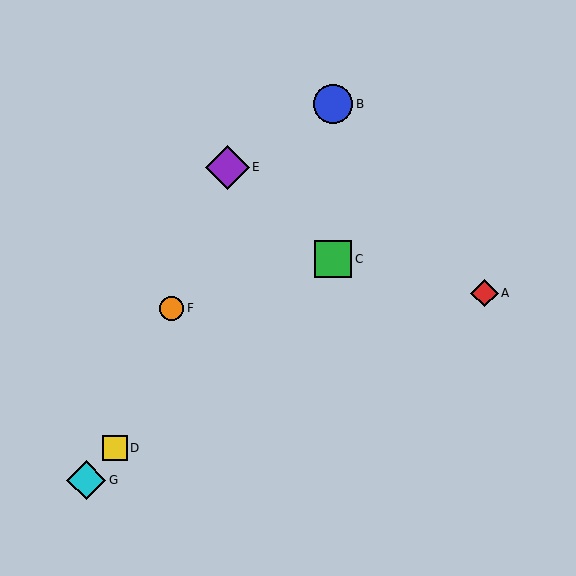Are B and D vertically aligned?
No, B is at x≈333 and D is at x≈115.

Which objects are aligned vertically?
Objects B, C are aligned vertically.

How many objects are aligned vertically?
2 objects (B, C) are aligned vertically.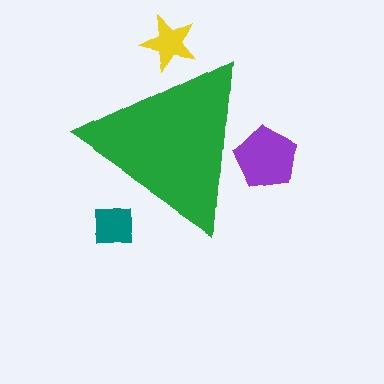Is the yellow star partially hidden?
Yes, the yellow star is partially hidden behind the green triangle.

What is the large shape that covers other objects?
A green triangle.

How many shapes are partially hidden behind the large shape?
3 shapes are partially hidden.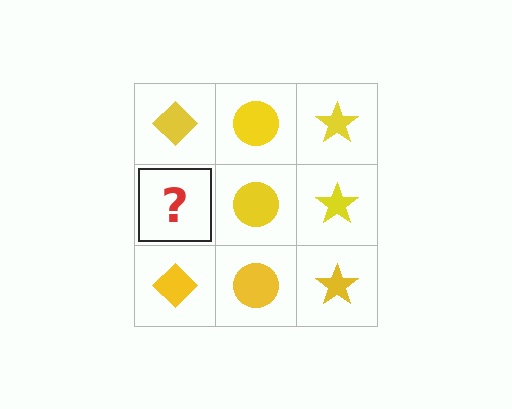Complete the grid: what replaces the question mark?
The question mark should be replaced with a yellow diamond.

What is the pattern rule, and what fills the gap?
The rule is that each column has a consistent shape. The gap should be filled with a yellow diamond.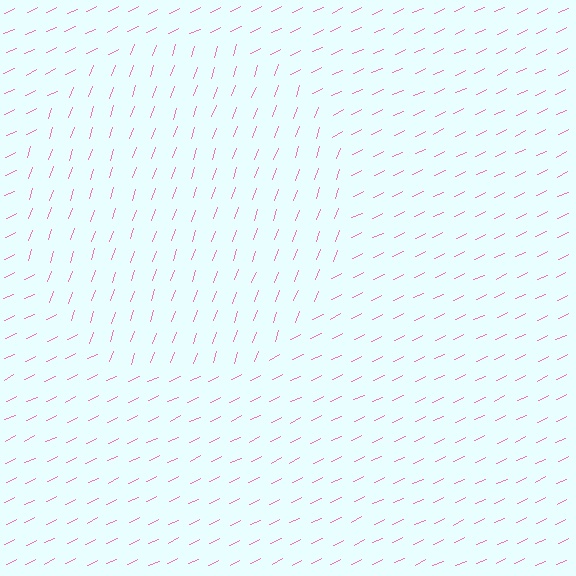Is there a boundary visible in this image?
Yes, there is a texture boundary formed by a change in line orientation.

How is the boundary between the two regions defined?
The boundary is defined purely by a change in line orientation (approximately 45 degrees difference). All lines are the same color and thickness.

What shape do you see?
I see a circle.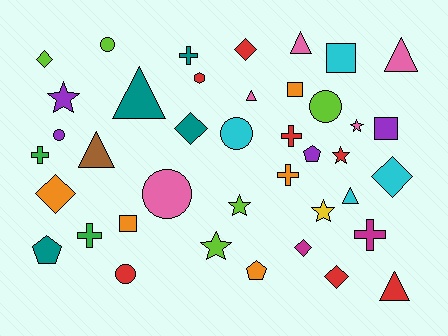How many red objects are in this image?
There are 7 red objects.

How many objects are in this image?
There are 40 objects.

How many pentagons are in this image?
There are 3 pentagons.